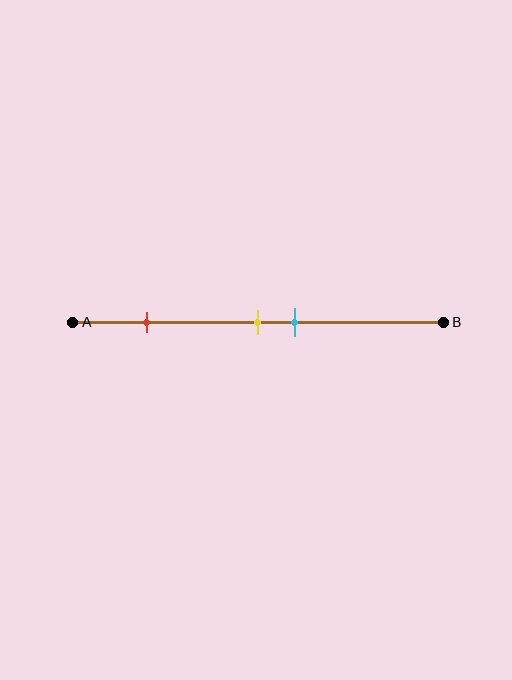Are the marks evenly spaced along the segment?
No, the marks are not evenly spaced.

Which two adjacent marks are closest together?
The yellow and cyan marks are the closest adjacent pair.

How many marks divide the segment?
There are 3 marks dividing the segment.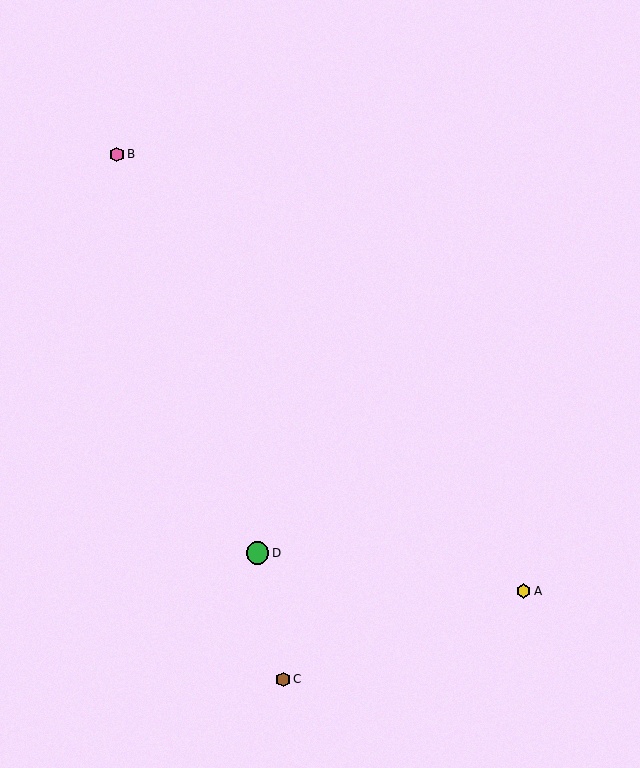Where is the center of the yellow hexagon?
The center of the yellow hexagon is at (524, 591).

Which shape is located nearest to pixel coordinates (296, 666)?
The brown hexagon (labeled C) at (283, 679) is nearest to that location.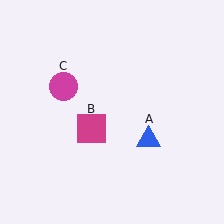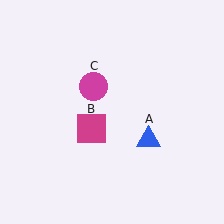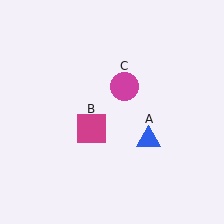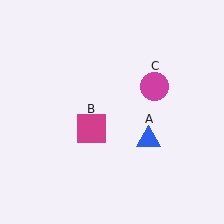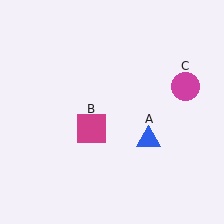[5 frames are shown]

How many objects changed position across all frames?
1 object changed position: magenta circle (object C).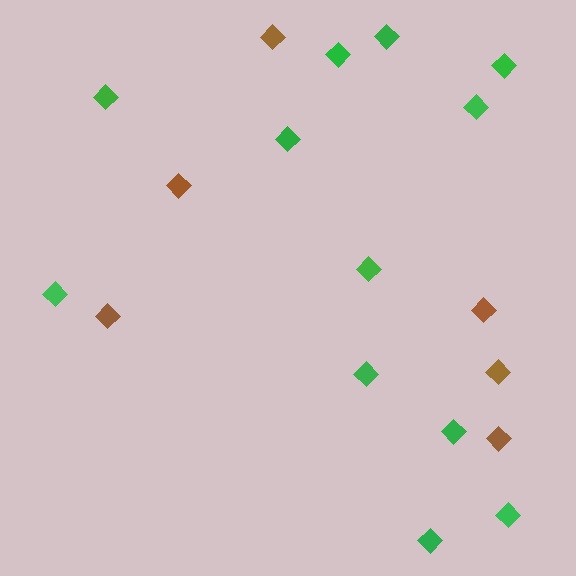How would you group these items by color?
There are 2 groups: one group of brown diamonds (6) and one group of green diamonds (12).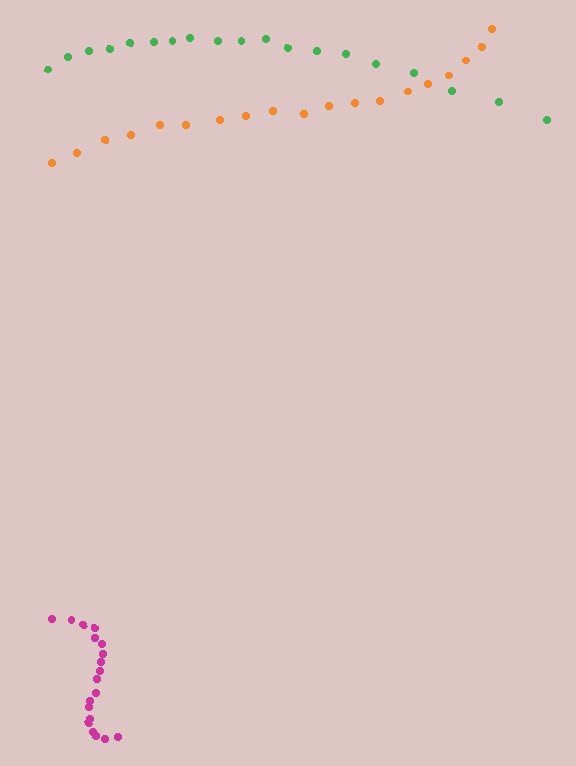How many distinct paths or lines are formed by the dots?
There are 3 distinct paths.